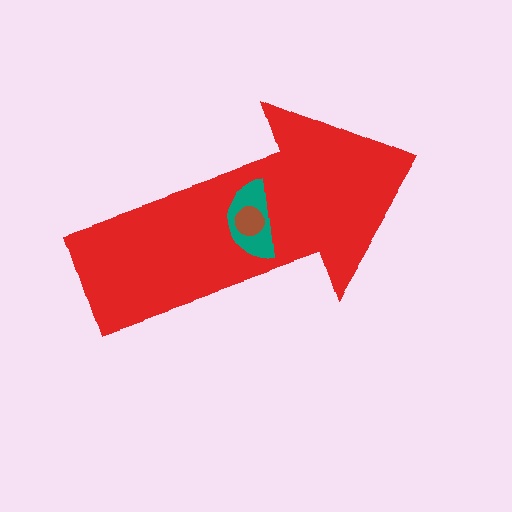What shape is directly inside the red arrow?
The teal semicircle.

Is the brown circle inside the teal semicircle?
Yes.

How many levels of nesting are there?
3.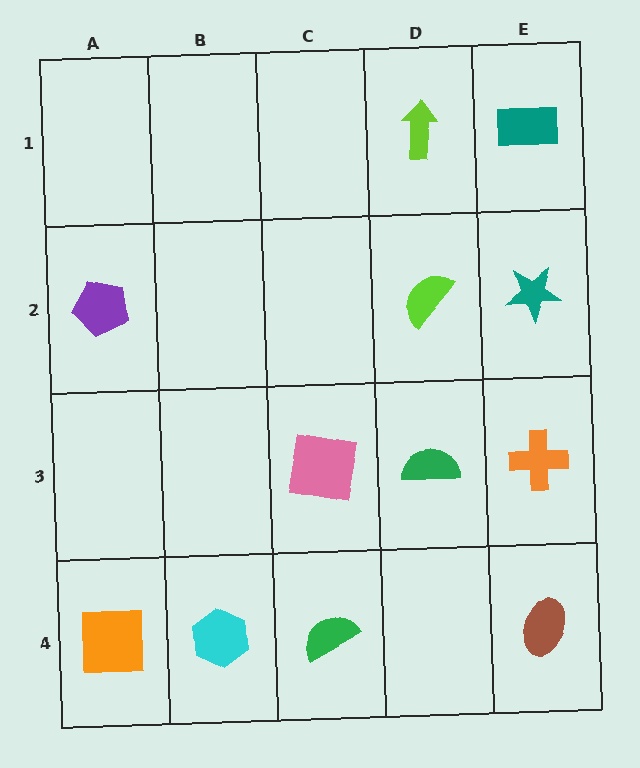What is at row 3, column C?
A pink square.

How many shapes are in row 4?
4 shapes.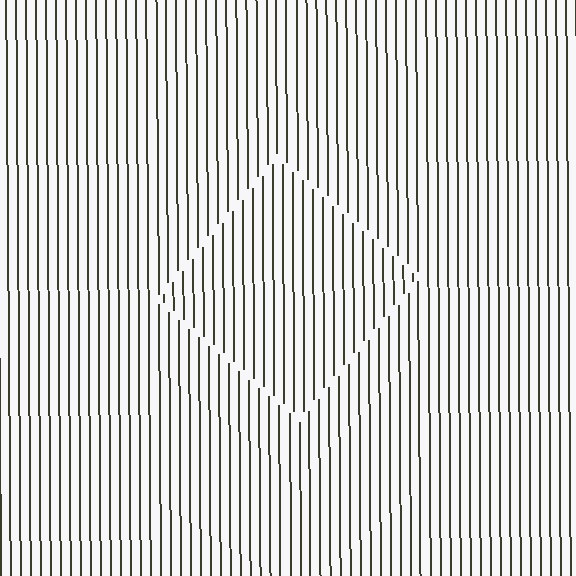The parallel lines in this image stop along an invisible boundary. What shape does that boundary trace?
An illusory square. The interior of the shape contains the same grating, shifted by half a period — the contour is defined by the phase discontinuity where line-ends from the inner and outer gratings abut.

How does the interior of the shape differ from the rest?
The interior of the shape contains the same grating, shifted by half a period — the contour is defined by the phase discontinuity where line-ends from the inner and outer gratings abut.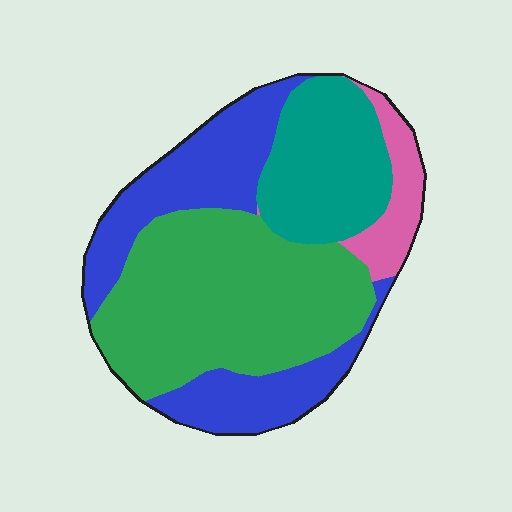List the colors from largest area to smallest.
From largest to smallest: green, blue, teal, pink.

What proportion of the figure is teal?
Teal takes up about one fifth (1/5) of the figure.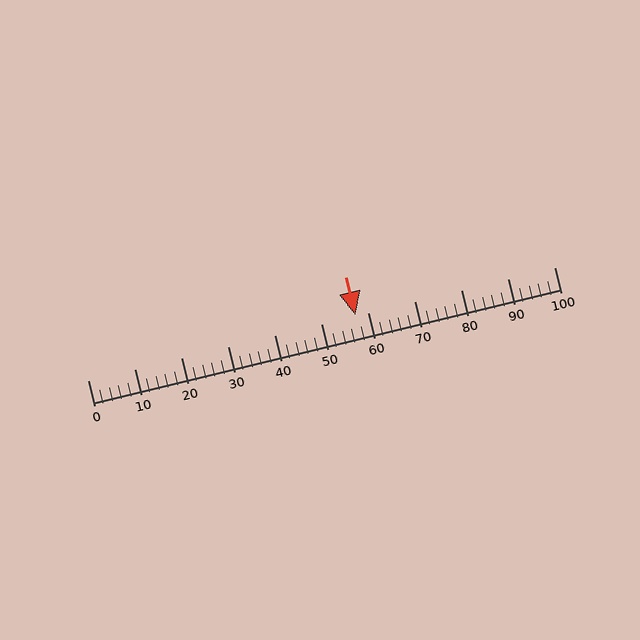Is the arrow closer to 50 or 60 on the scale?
The arrow is closer to 60.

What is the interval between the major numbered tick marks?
The major tick marks are spaced 10 units apart.